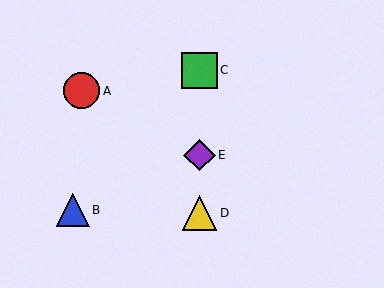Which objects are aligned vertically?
Objects C, D, E are aligned vertically.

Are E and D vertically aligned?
Yes, both are at x≈199.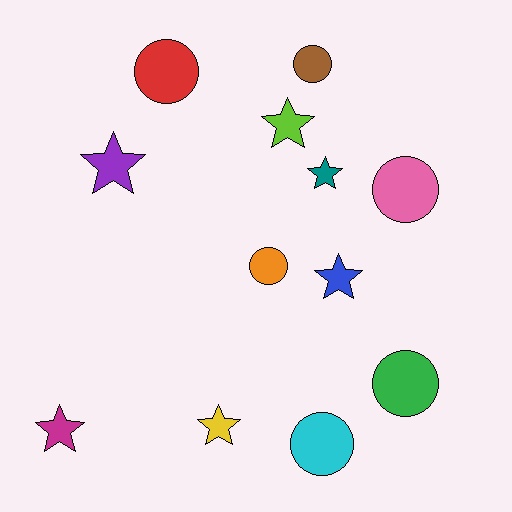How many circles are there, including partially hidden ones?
There are 6 circles.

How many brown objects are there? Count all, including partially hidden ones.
There is 1 brown object.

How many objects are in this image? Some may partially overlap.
There are 12 objects.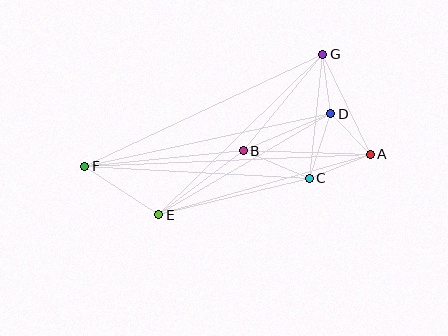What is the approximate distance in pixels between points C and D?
The distance between C and D is approximately 68 pixels.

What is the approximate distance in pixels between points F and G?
The distance between F and G is approximately 263 pixels.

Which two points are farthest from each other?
Points A and F are farthest from each other.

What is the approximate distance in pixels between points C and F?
The distance between C and F is approximately 225 pixels.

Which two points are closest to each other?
Points A and D are closest to each other.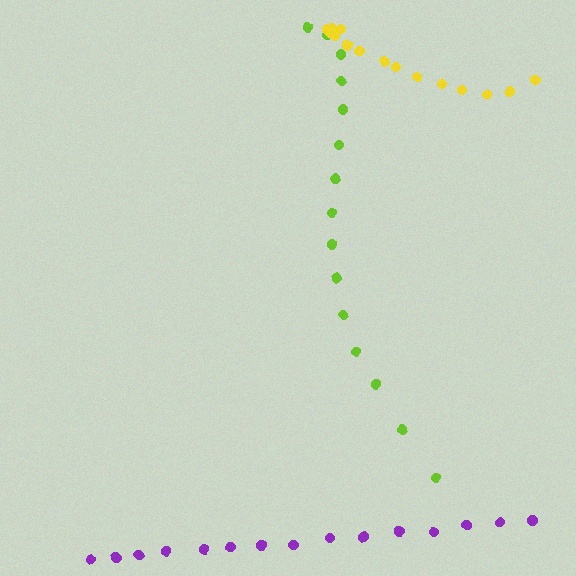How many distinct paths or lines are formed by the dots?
There are 3 distinct paths.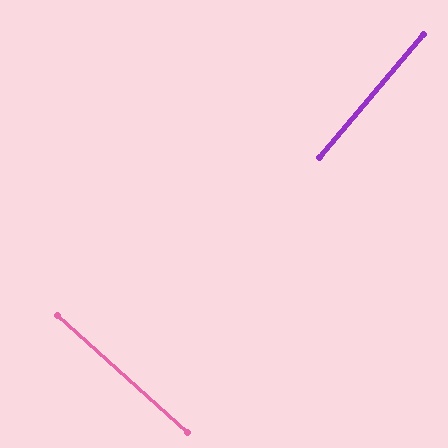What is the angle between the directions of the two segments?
Approximately 88 degrees.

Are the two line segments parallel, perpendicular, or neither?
Perpendicular — they meet at approximately 88°.